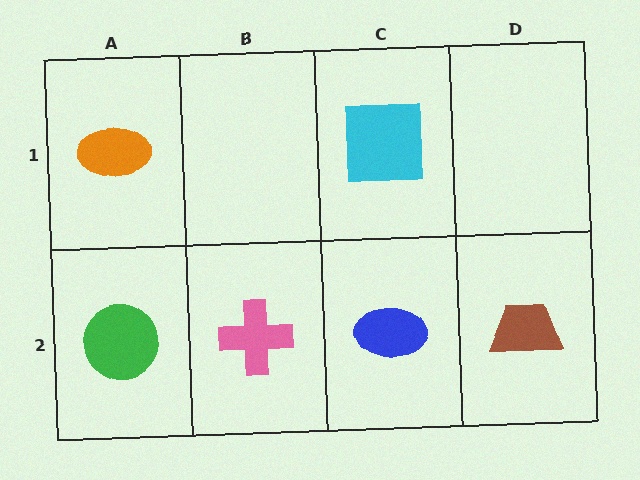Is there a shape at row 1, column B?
No, that cell is empty.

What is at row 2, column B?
A pink cross.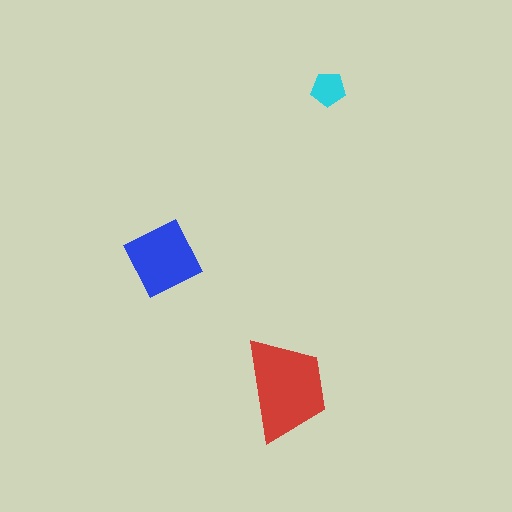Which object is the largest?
The red trapezoid.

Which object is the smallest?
The cyan pentagon.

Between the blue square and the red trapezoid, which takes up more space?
The red trapezoid.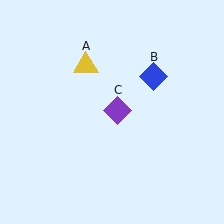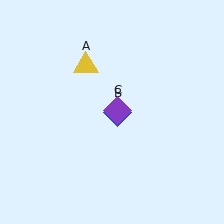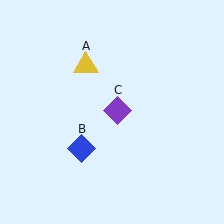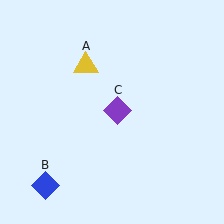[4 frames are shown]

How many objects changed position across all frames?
1 object changed position: blue diamond (object B).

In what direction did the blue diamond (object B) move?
The blue diamond (object B) moved down and to the left.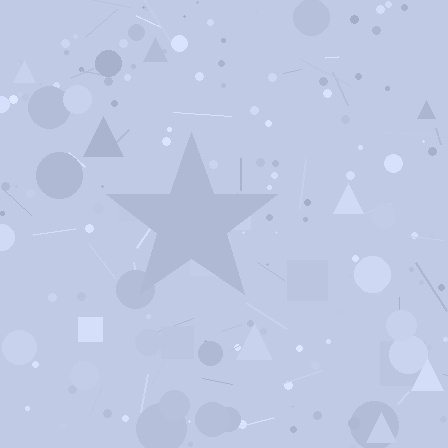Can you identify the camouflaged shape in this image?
The camouflaged shape is a star.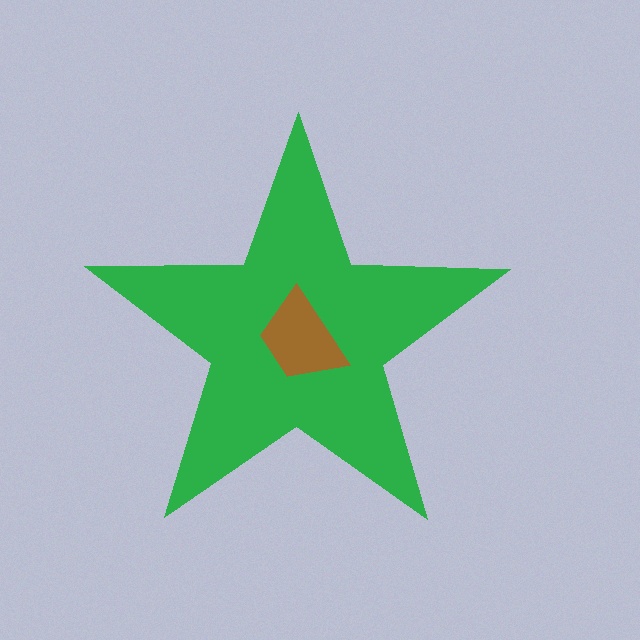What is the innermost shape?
The brown trapezoid.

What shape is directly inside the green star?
The brown trapezoid.